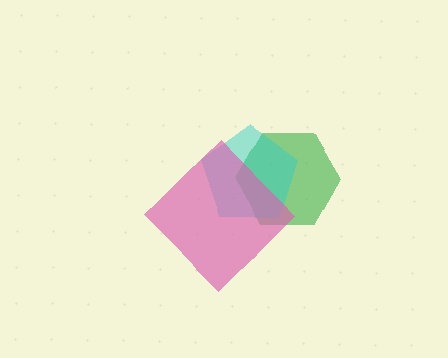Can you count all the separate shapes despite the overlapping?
Yes, there are 3 separate shapes.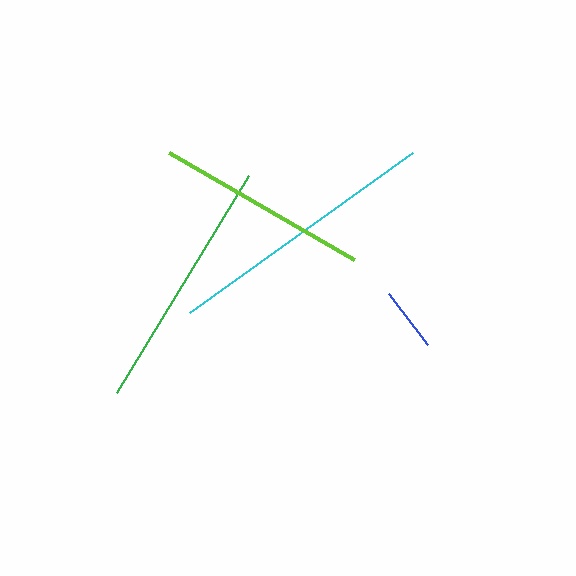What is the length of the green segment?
The green segment is approximately 254 pixels long.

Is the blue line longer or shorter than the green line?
The green line is longer than the blue line.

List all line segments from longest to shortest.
From longest to shortest: cyan, green, lime, blue.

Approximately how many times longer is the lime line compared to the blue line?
The lime line is approximately 3.4 times the length of the blue line.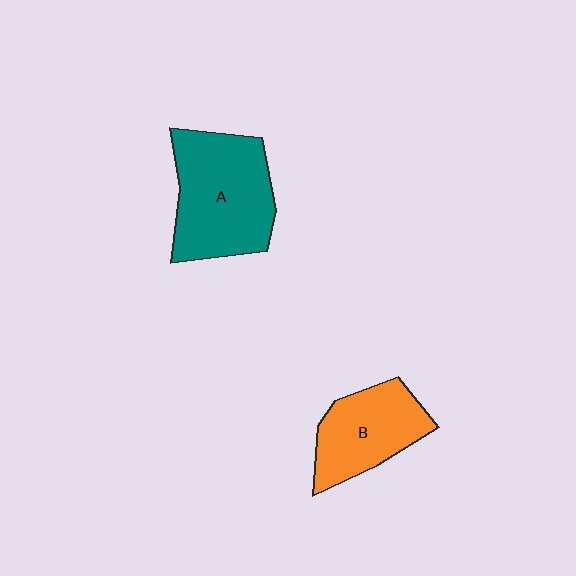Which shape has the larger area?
Shape A (teal).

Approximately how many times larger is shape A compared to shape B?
Approximately 1.4 times.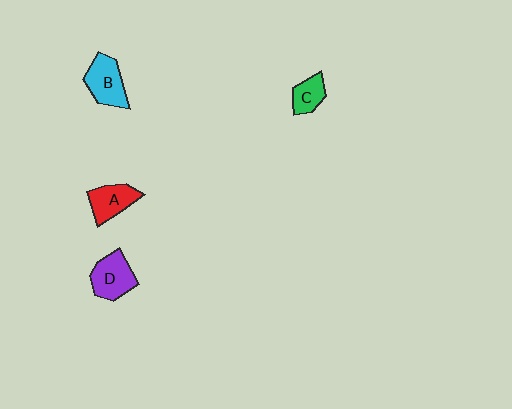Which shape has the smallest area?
Shape C (green).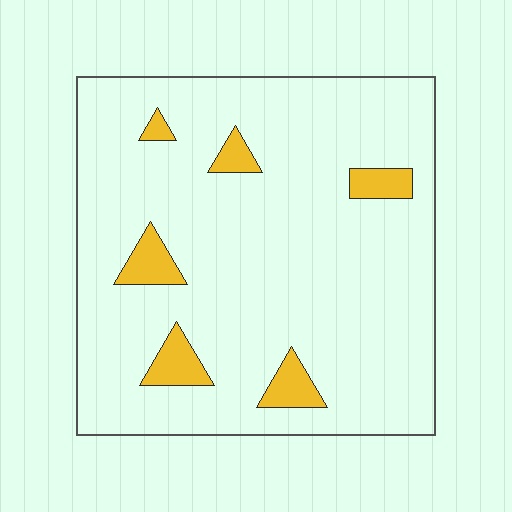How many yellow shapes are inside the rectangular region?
6.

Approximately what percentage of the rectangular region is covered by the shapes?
Approximately 10%.